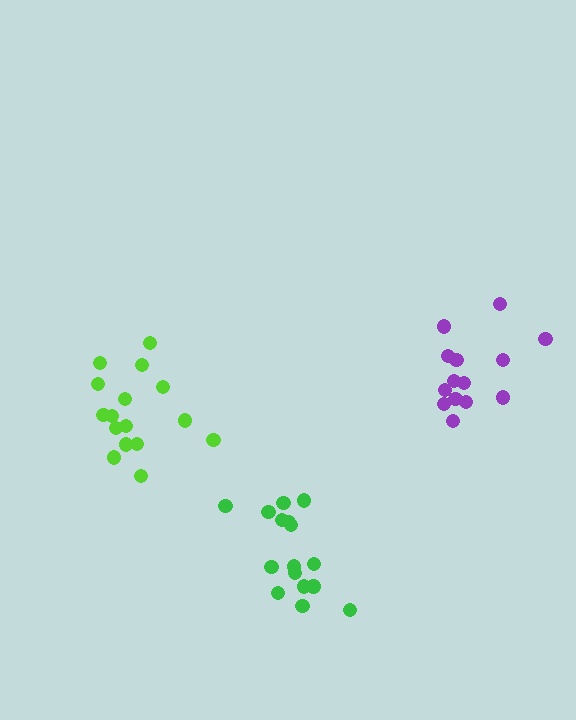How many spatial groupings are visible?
There are 3 spatial groupings.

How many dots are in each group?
Group 1: 16 dots, Group 2: 16 dots, Group 3: 14 dots (46 total).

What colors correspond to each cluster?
The clusters are colored: green, lime, purple.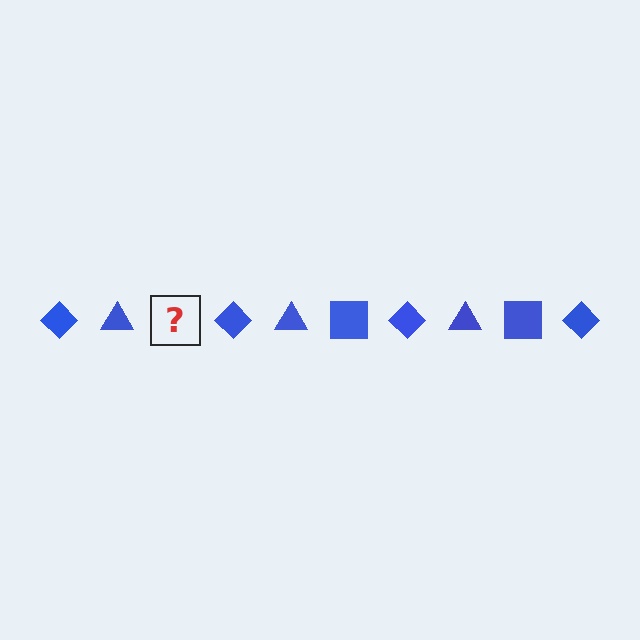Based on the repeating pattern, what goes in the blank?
The blank should be a blue square.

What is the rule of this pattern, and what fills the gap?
The rule is that the pattern cycles through diamond, triangle, square shapes in blue. The gap should be filled with a blue square.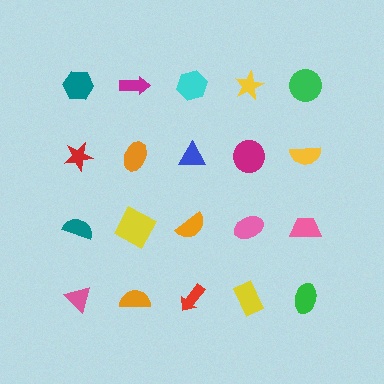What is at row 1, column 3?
A cyan hexagon.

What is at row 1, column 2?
A magenta arrow.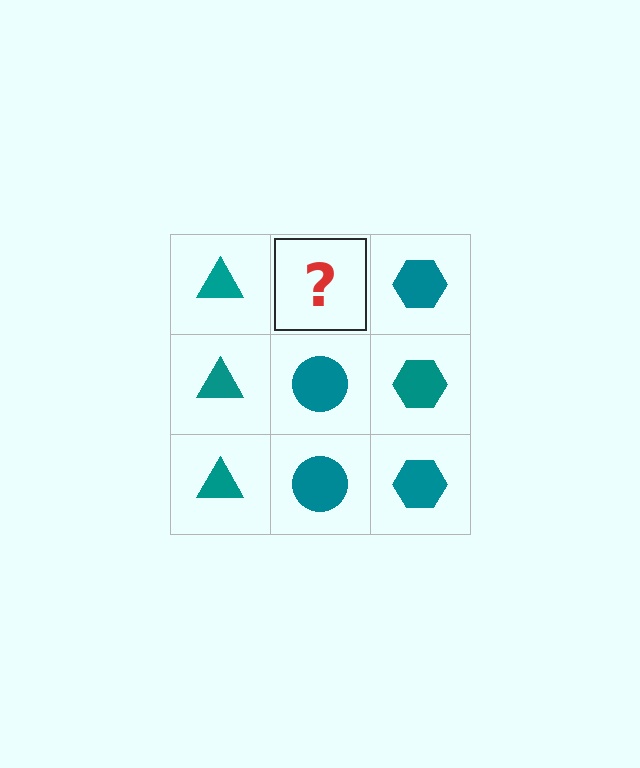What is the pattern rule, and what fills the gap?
The rule is that each column has a consistent shape. The gap should be filled with a teal circle.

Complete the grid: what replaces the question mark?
The question mark should be replaced with a teal circle.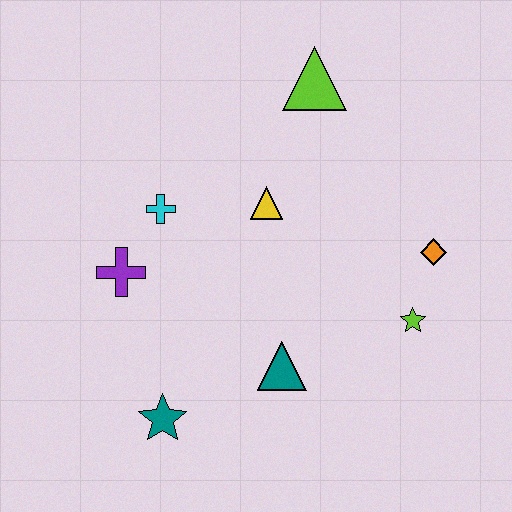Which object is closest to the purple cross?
The cyan cross is closest to the purple cross.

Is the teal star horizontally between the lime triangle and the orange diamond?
No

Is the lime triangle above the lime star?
Yes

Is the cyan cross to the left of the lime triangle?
Yes